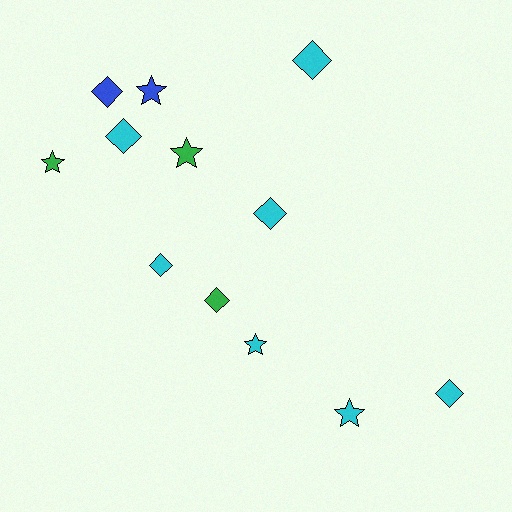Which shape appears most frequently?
Diamond, with 7 objects.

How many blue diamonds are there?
There is 1 blue diamond.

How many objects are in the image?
There are 12 objects.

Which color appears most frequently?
Cyan, with 7 objects.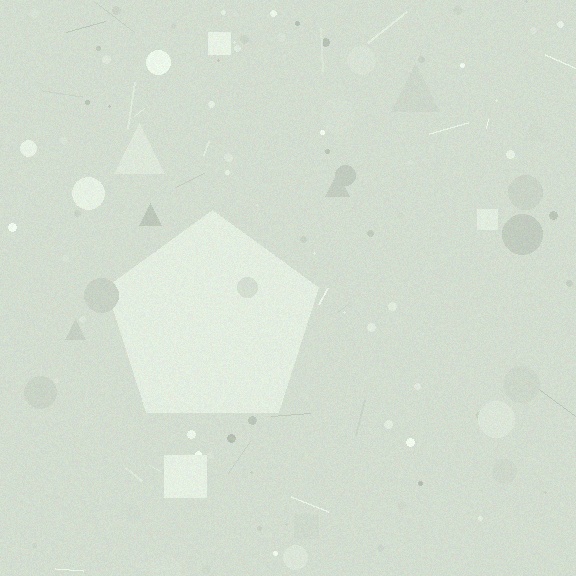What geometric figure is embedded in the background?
A pentagon is embedded in the background.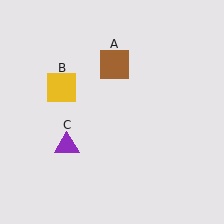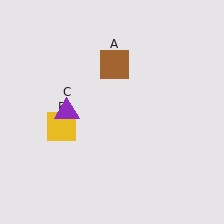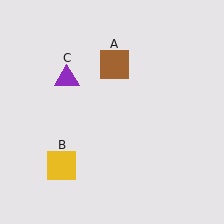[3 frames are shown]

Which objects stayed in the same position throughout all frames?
Brown square (object A) remained stationary.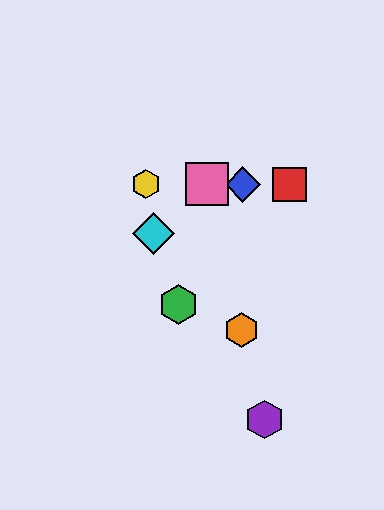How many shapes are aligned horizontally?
4 shapes (the red square, the blue diamond, the yellow hexagon, the pink square) are aligned horizontally.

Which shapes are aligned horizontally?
The red square, the blue diamond, the yellow hexagon, the pink square are aligned horizontally.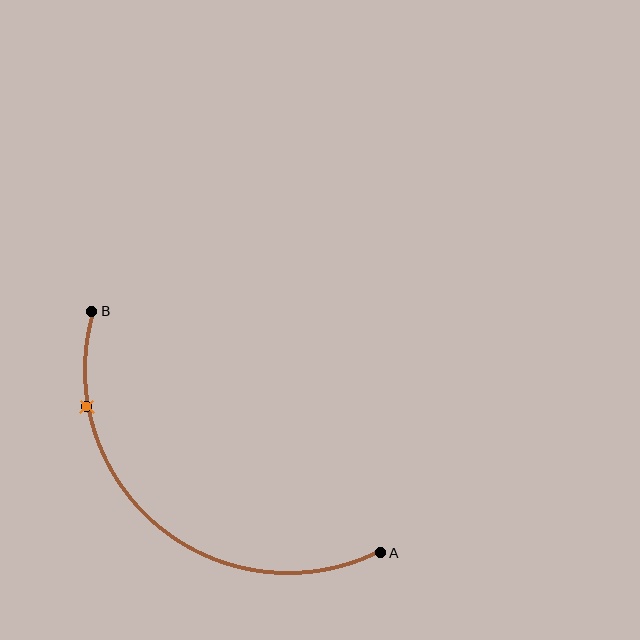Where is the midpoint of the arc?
The arc midpoint is the point on the curve farthest from the straight line joining A and B. It sits below and to the left of that line.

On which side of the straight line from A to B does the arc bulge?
The arc bulges below and to the left of the straight line connecting A and B.